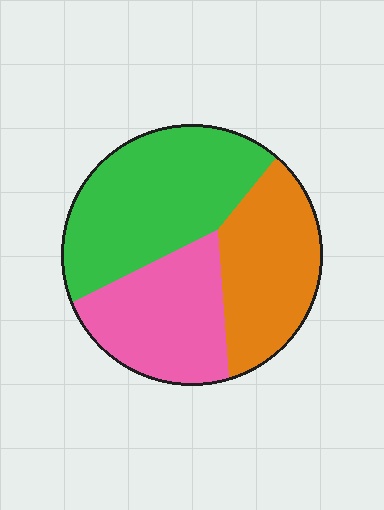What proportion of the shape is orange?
Orange takes up about one third (1/3) of the shape.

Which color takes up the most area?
Green, at roughly 40%.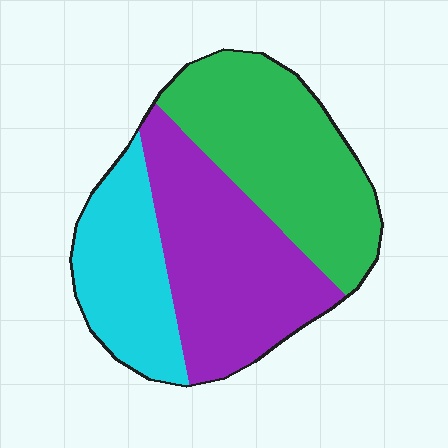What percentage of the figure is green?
Green takes up between a third and a half of the figure.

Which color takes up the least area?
Cyan, at roughly 25%.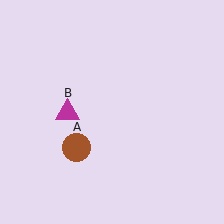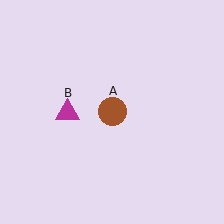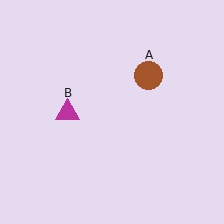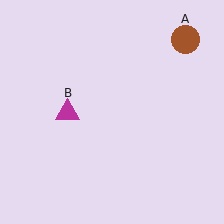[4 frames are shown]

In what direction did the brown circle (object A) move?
The brown circle (object A) moved up and to the right.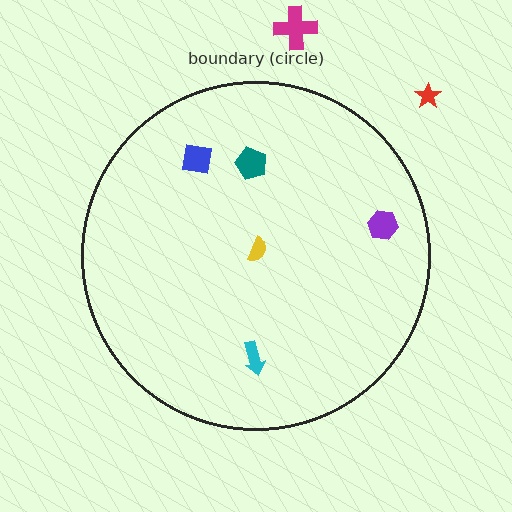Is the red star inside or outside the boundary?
Outside.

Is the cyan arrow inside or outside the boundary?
Inside.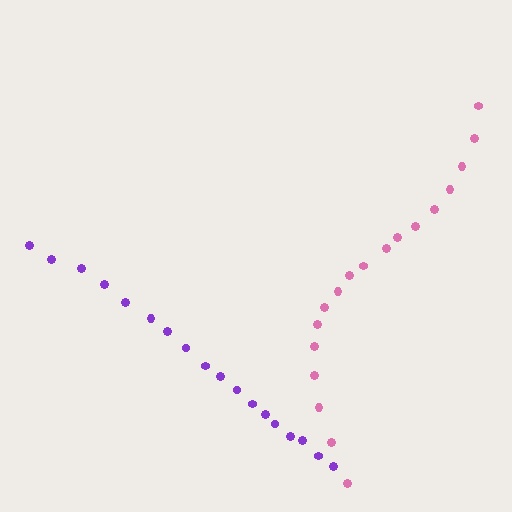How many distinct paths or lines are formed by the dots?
There are 2 distinct paths.